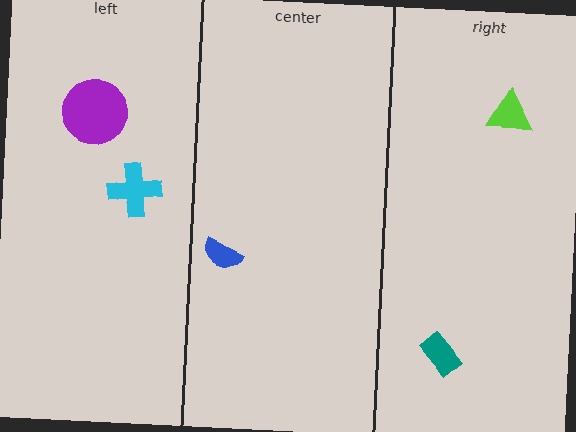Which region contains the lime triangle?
The right region.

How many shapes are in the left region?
2.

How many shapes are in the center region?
1.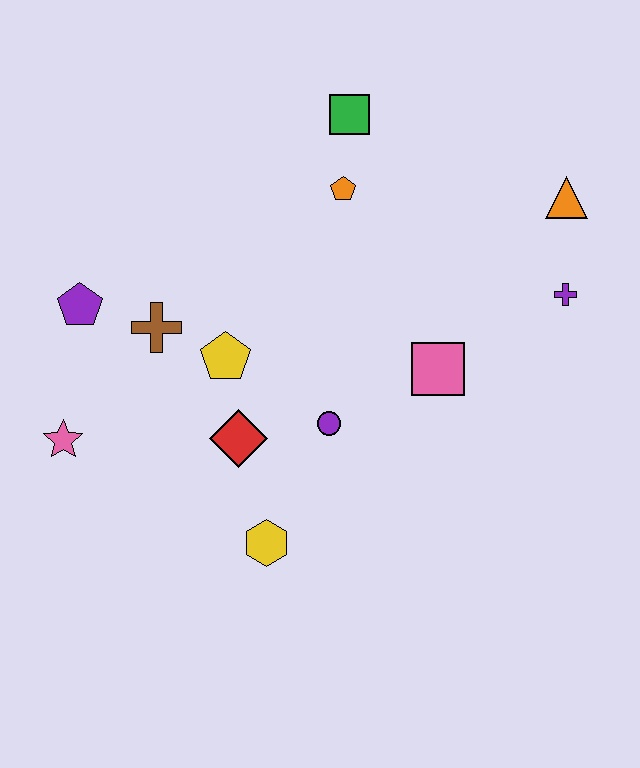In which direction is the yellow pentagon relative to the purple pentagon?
The yellow pentagon is to the right of the purple pentagon.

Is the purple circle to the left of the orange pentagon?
Yes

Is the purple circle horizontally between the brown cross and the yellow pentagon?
No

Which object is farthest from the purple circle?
The orange triangle is farthest from the purple circle.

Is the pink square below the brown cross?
Yes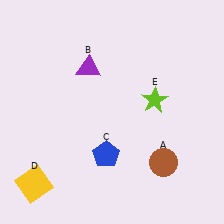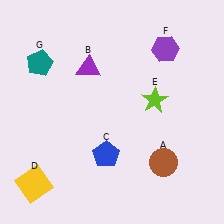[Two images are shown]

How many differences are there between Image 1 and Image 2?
There are 2 differences between the two images.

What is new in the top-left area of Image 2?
A teal pentagon (G) was added in the top-left area of Image 2.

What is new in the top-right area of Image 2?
A purple hexagon (F) was added in the top-right area of Image 2.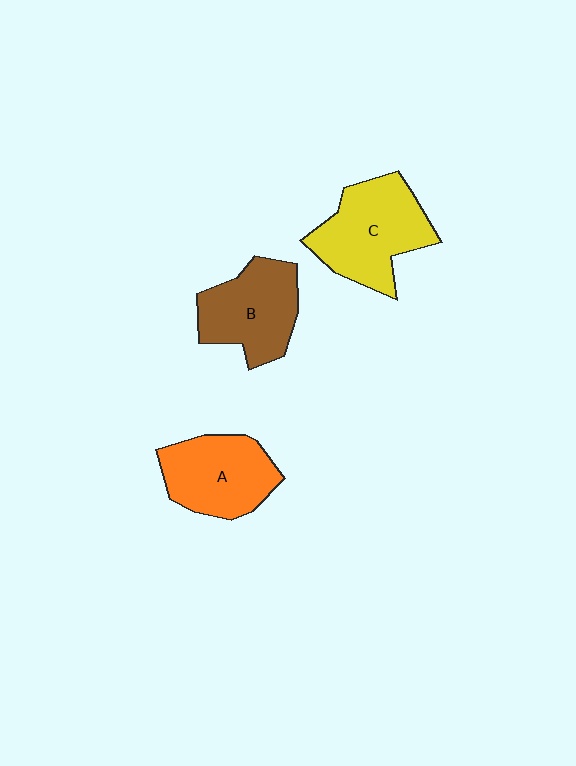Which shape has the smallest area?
Shape A (orange).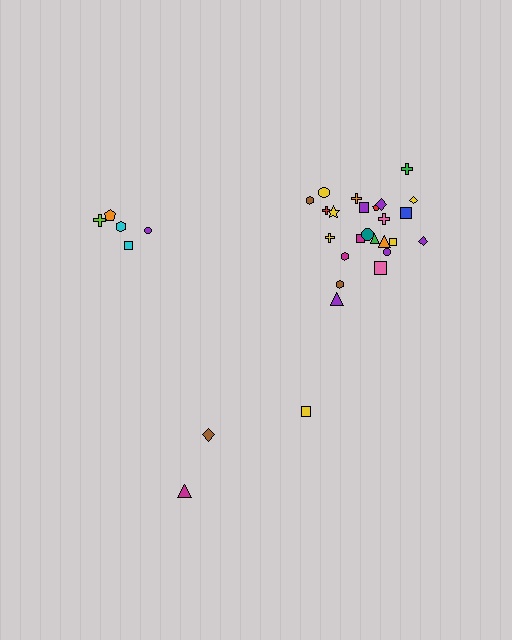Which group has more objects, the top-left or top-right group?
The top-right group.